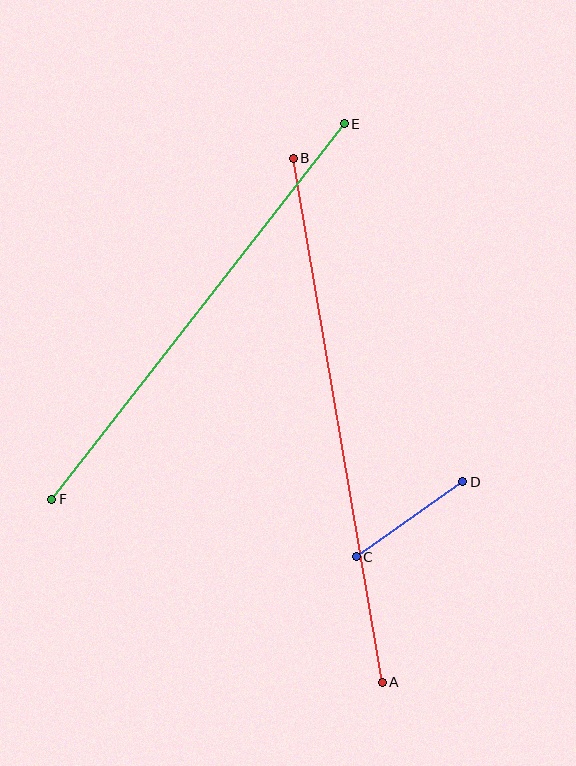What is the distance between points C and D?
The distance is approximately 130 pixels.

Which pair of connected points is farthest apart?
Points A and B are farthest apart.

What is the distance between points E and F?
The distance is approximately 476 pixels.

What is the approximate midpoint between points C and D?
The midpoint is at approximately (409, 519) pixels.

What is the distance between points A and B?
The distance is approximately 532 pixels.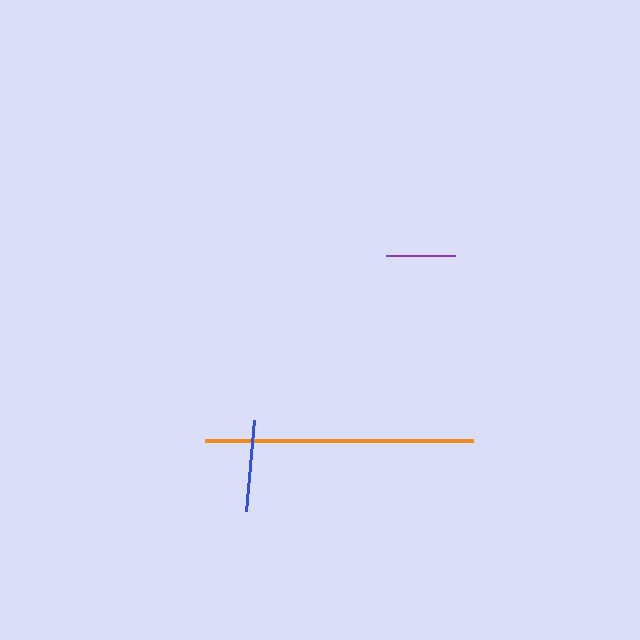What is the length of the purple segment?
The purple segment is approximately 69 pixels long.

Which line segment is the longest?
The orange line is the longest at approximately 268 pixels.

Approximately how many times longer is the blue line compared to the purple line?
The blue line is approximately 1.3 times the length of the purple line.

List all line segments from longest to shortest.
From longest to shortest: orange, blue, purple.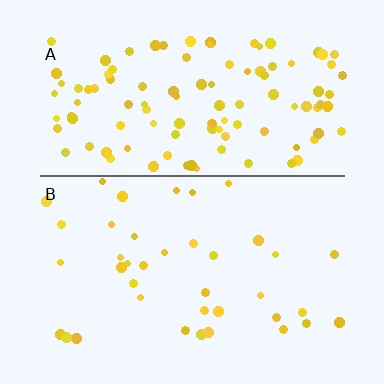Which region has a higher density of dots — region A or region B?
A (the top).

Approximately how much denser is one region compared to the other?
Approximately 3.0× — region A over region B.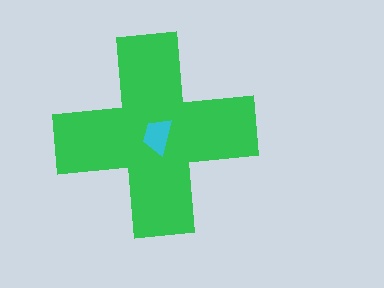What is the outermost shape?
The green cross.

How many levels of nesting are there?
2.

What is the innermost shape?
The cyan trapezoid.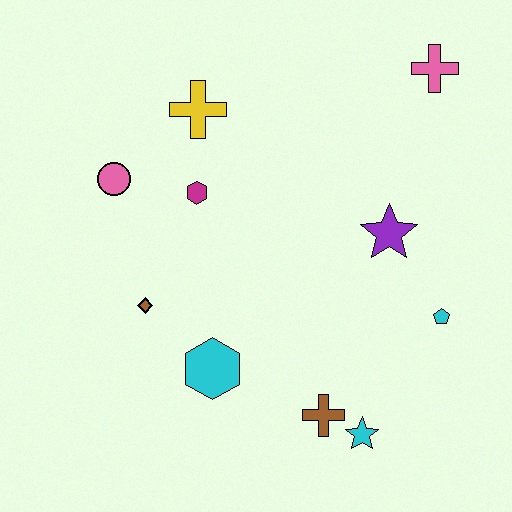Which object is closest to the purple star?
The cyan pentagon is closest to the purple star.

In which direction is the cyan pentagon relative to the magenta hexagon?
The cyan pentagon is to the right of the magenta hexagon.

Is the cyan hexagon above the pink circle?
No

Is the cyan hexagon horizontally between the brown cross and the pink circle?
Yes